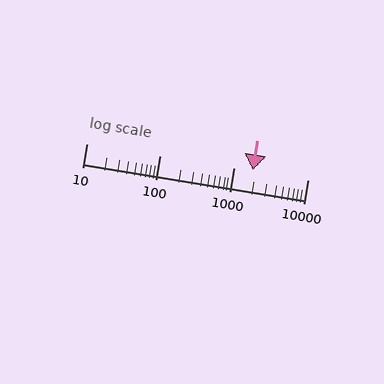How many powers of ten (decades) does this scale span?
The scale spans 3 decades, from 10 to 10000.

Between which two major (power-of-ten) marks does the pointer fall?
The pointer is between 1000 and 10000.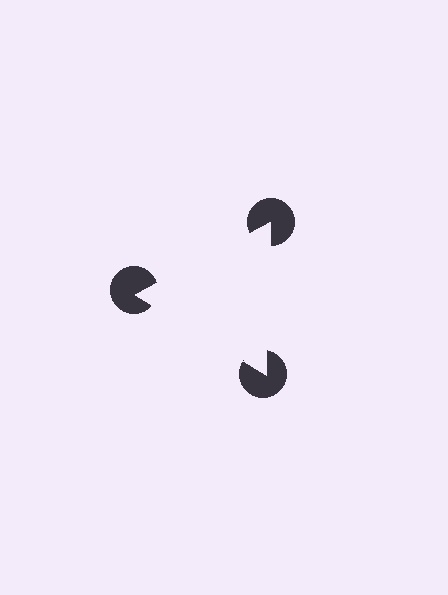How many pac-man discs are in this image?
There are 3 — one at each vertex of the illusory triangle.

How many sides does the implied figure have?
3 sides.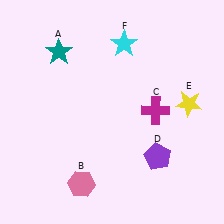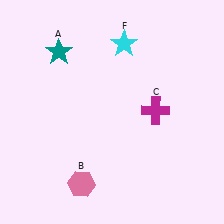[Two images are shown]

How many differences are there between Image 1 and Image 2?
There are 2 differences between the two images.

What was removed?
The yellow star (E), the purple pentagon (D) were removed in Image 2.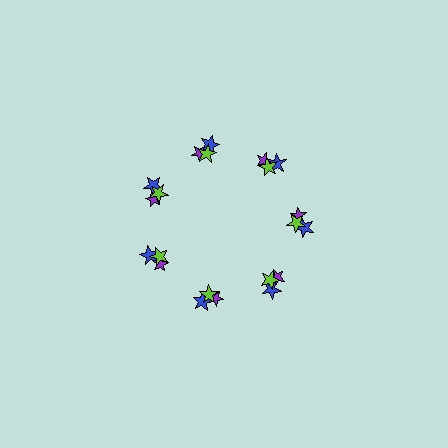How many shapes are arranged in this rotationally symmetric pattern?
There are 21 shapes, arranged in 7 groups of 3.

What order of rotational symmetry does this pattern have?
This pattern has 7-fold rotational symmetry.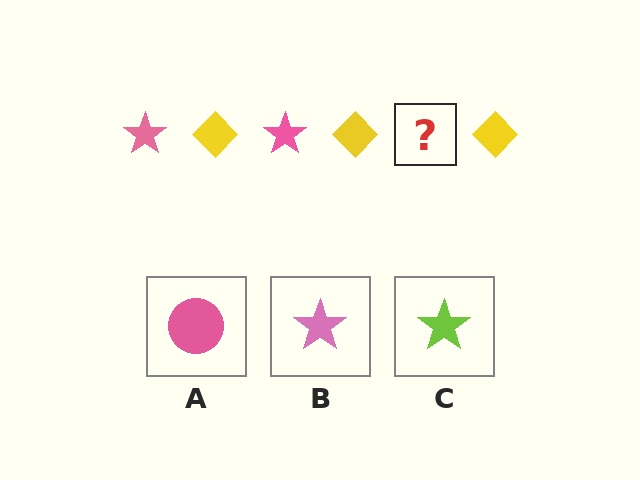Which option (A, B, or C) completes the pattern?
B.